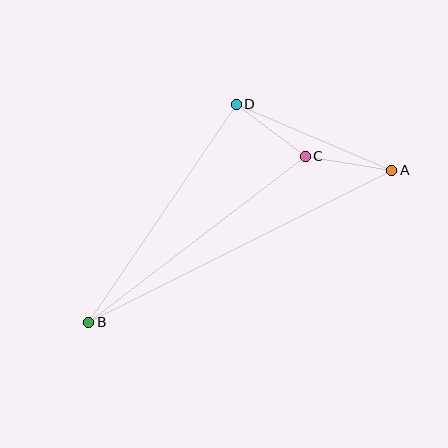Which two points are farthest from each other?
Points A and B are farthest from each other.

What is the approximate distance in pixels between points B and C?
The distance between B and C is approximately 273 pixels.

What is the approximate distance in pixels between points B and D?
The distance between B and D is approximately 263 pixels.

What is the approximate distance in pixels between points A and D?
The distance between A and D is approximately 169 pixels.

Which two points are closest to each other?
Points C and D are closest to each other.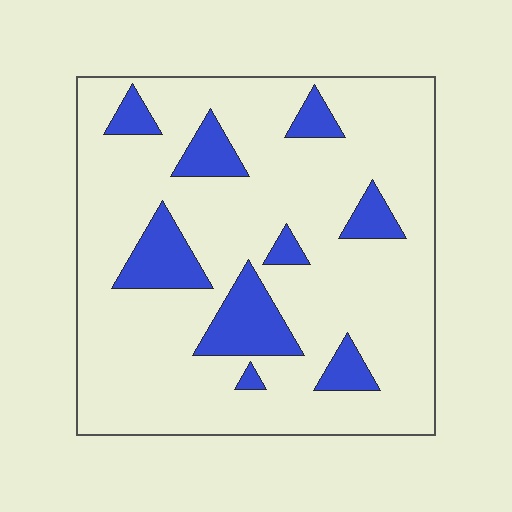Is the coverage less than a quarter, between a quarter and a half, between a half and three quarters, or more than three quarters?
Less than a quarter.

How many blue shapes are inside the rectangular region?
9.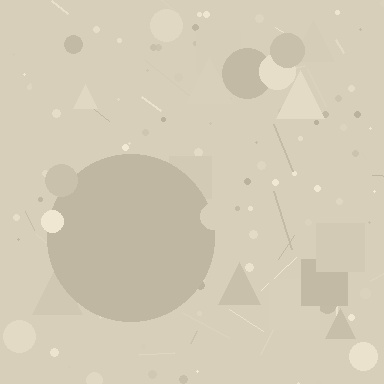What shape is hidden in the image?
A circle is hidden in the image.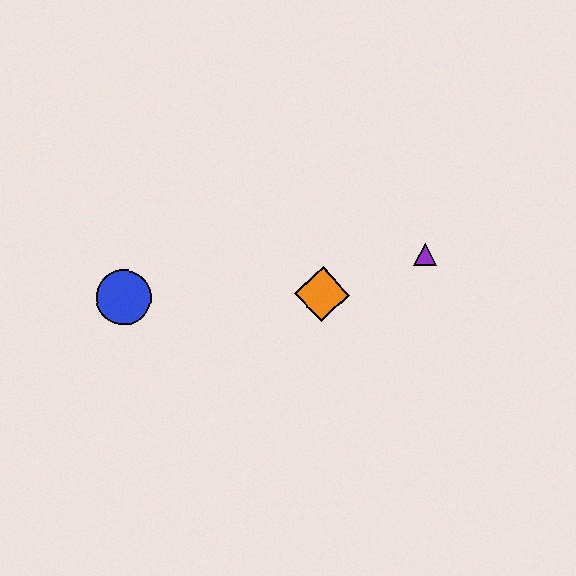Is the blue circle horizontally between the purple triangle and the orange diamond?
No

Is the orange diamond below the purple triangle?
Yes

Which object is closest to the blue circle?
The orange diamond is closest to the blue circle.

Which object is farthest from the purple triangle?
The blue circle is farthest from the purple triangle.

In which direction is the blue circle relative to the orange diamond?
The blue circle is to the left of the orange diamond.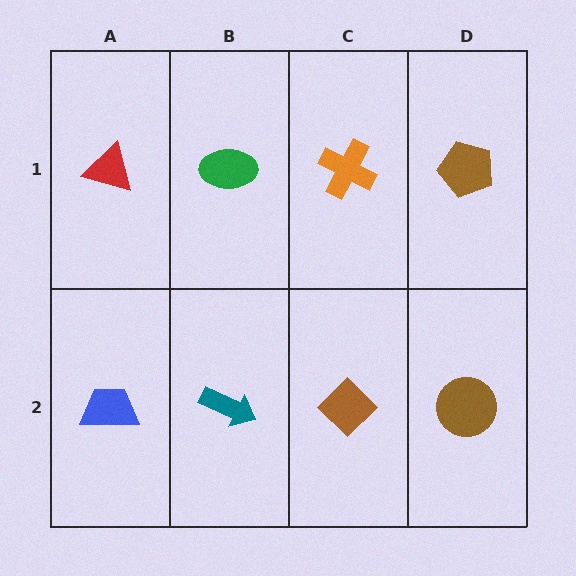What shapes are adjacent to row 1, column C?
A brown diamond (row 2, column C), a green ellipse (row 1, column B), a brown pentagon (row 1, column D).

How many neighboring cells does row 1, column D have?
2.